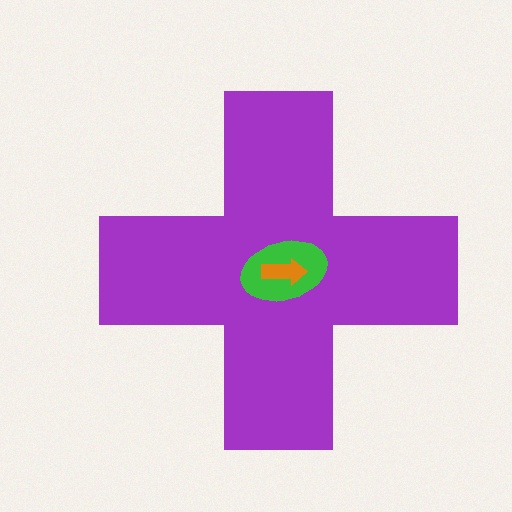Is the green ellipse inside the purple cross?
Yes.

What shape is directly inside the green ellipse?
The orange arrow.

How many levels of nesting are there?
3.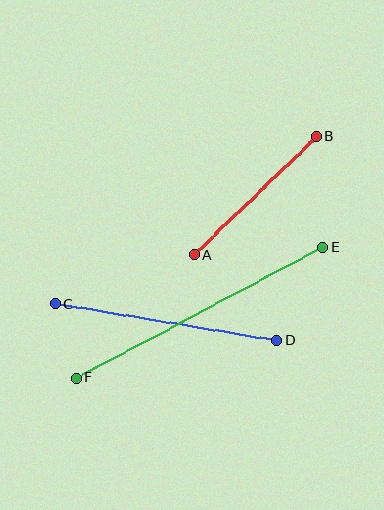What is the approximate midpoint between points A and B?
The midpoint is at approximately (255, 195) pixels.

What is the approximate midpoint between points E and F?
The midpoint is at approximately (199, 313) pixels.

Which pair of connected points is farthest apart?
Points E and F are farthest apart.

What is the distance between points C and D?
The distance is approximately 224 pixels.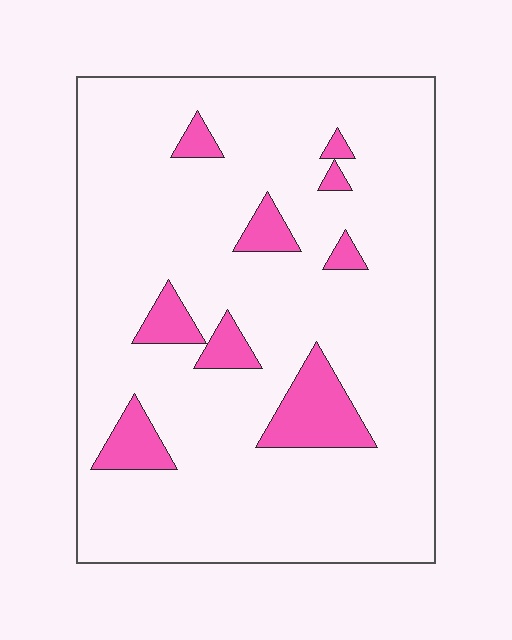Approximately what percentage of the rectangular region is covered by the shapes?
Approximately 10%.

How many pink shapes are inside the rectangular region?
9.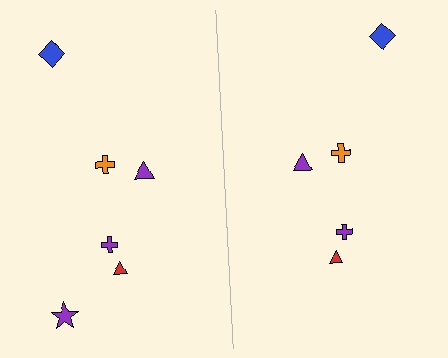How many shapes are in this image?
There are 11 shapes in this image.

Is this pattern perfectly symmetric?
No, the pattern is not perfectly symmetric. A purple star is missing from the right side.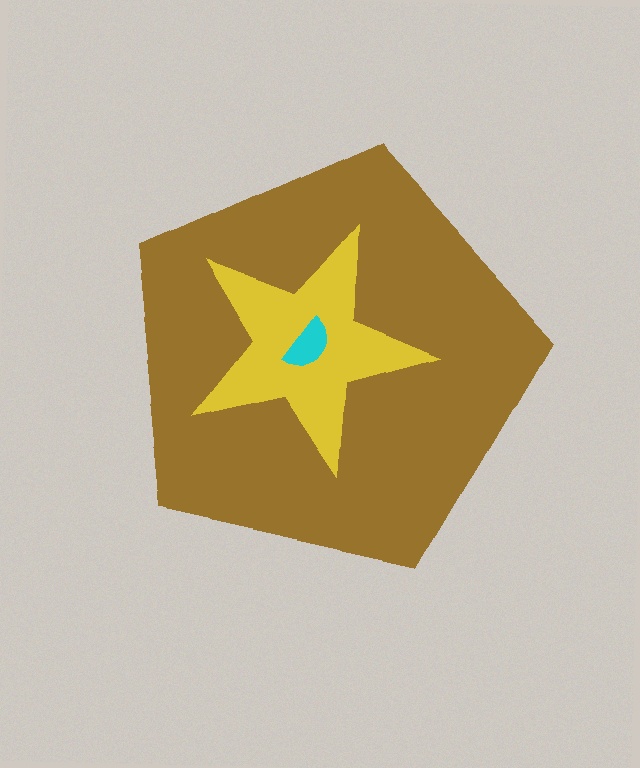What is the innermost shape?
The cyan semicircle.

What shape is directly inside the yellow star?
The cyan semicircle.